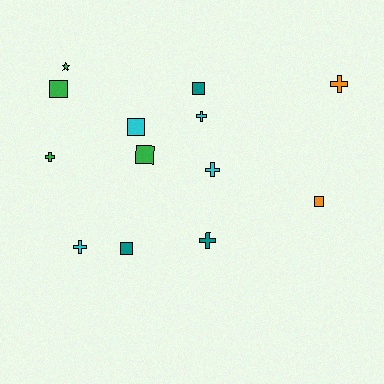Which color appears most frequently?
Green, with 4 objects.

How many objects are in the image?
There are 13 objects.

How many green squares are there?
There are 2 green squares.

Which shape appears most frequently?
Square, with 6 objects.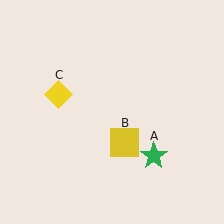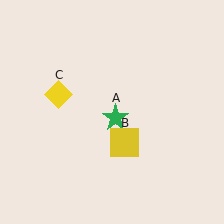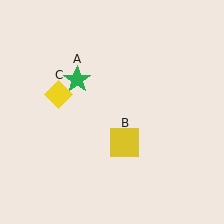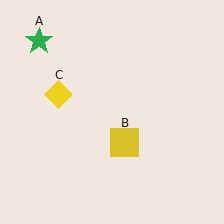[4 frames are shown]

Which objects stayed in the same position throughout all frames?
Yellow square (object B) and yellow diamond (object C) remained stationary.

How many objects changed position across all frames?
1 object changed position: green star (object A).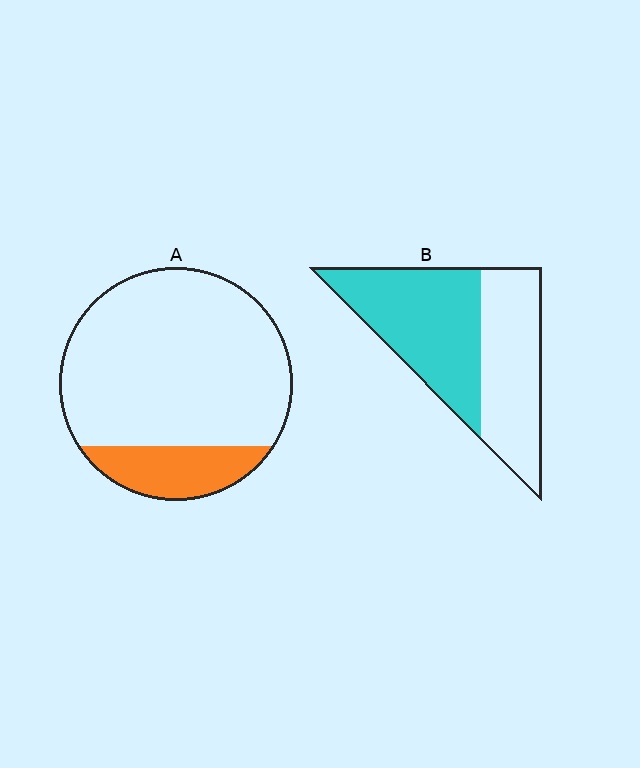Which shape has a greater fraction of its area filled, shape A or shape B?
Shape B.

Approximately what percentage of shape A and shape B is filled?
A is approximately 20% and B is approximately 55%.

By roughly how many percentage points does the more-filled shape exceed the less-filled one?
By roughly 35 percentage points (B over A).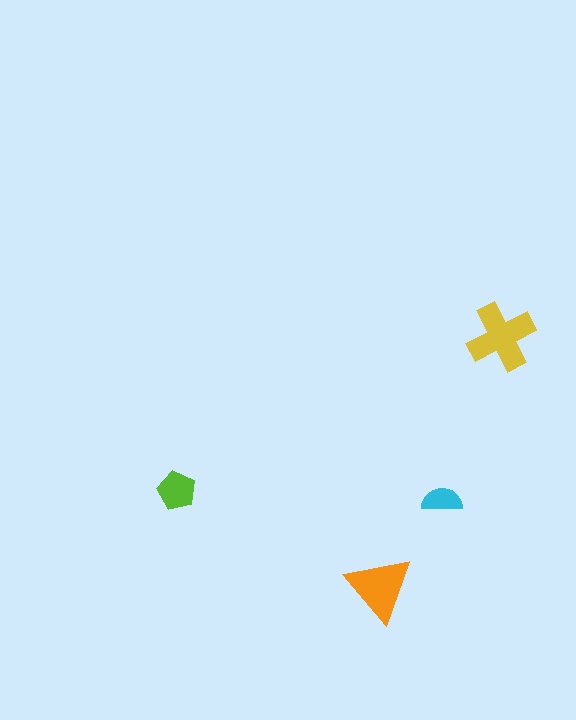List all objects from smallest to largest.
The cyan semicircle, the lime pentagon, the orange triangle, the yellow cross.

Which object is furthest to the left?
The lime pentagon is leftmost.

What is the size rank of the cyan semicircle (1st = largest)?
4th.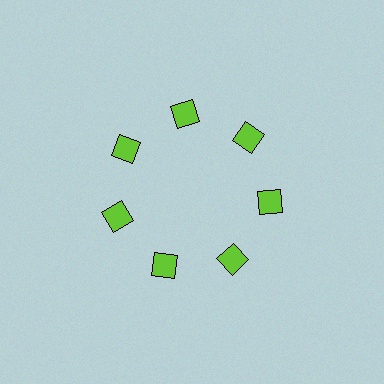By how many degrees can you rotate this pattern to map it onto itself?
The pattern maps onto itself every 51 degrees of rotation.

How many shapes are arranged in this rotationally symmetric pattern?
There are 7 shapes, arranged in 7 groups of 1.